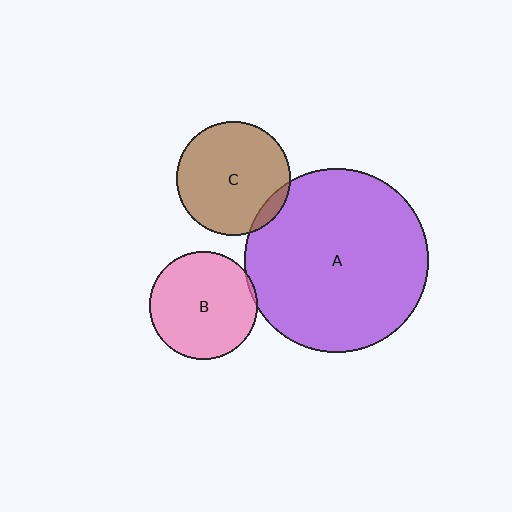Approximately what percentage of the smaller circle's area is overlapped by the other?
Approximately 5%.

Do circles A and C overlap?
Yes.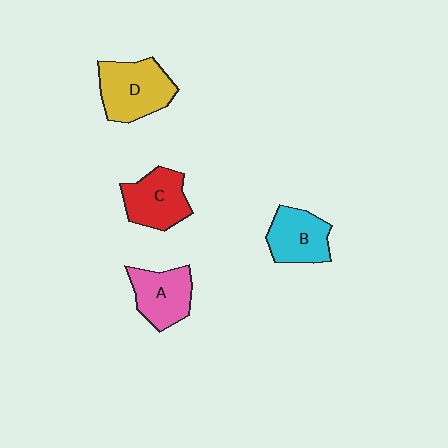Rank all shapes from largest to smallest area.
From largest to smallest: D (yellow), C (red), A (pink), B (cyan).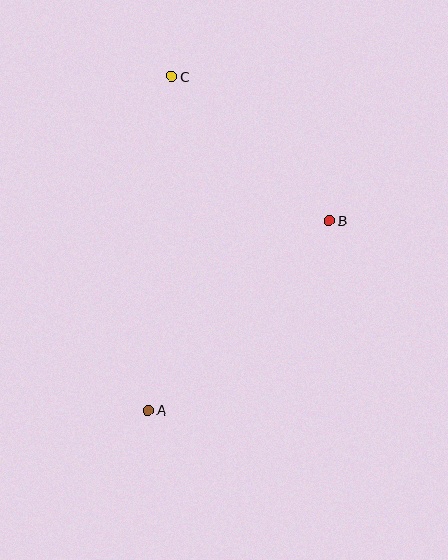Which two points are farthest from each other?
Points A and C are farthest from each other.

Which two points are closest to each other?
Points B and C are closest to each other.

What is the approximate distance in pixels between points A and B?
The distance between A and B is approximately 262 pixels.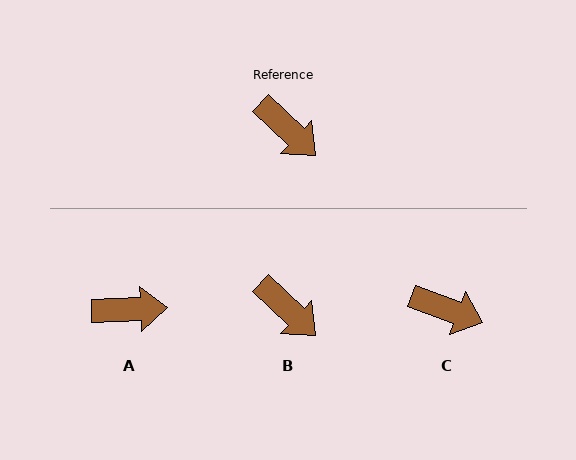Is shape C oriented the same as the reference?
No, it is off by about 23 degrees.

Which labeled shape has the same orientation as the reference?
B.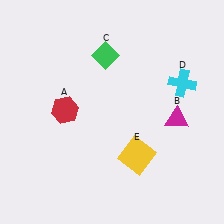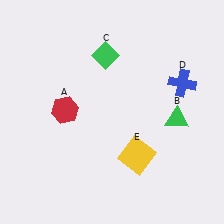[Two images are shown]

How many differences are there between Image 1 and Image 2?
There are 2 differences between the two images.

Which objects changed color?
B changed from magenta to green. D changed from cyan to blue.